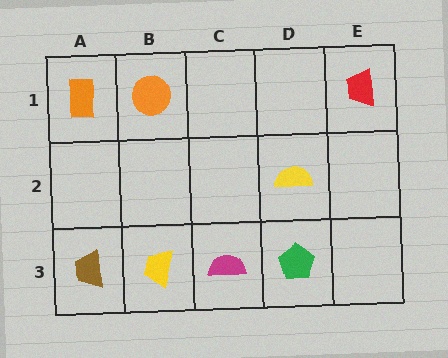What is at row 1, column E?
A red trapezoid.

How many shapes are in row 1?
3 shapes.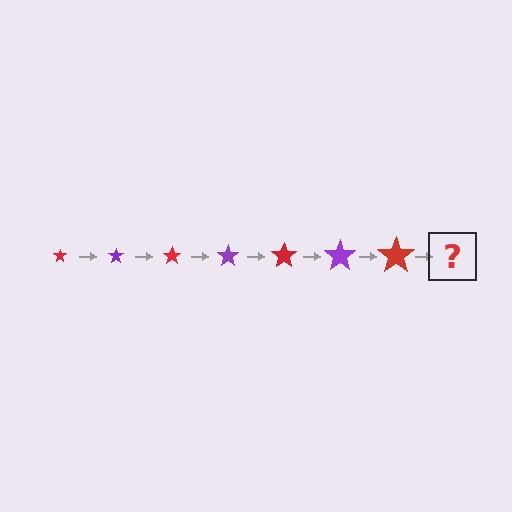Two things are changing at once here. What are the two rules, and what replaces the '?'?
The two rules are that the star grows larger each step and the color cycles through red and purple. The '?' should be a purple star, larger than the previous one.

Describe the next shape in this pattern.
It should be a purple star, larger than the previous one.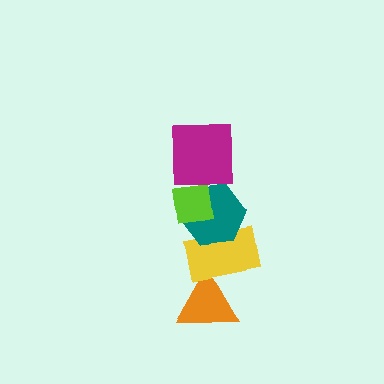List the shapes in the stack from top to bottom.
From top to bottom: the magenta square, the lime square, the teal hexagon, the yellow rectangle, the orange triangle.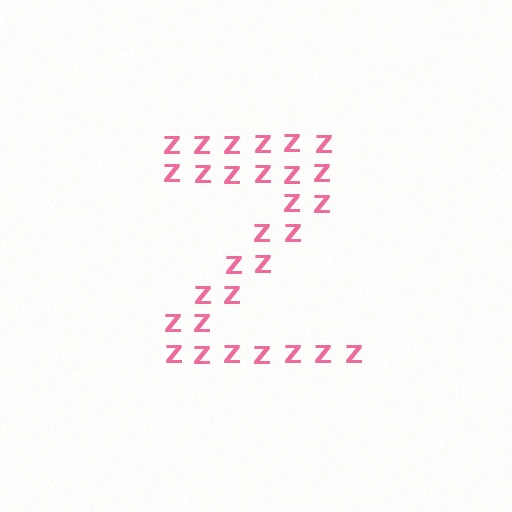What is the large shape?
The large shape is the letter Z.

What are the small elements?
The small elements are letter Z's.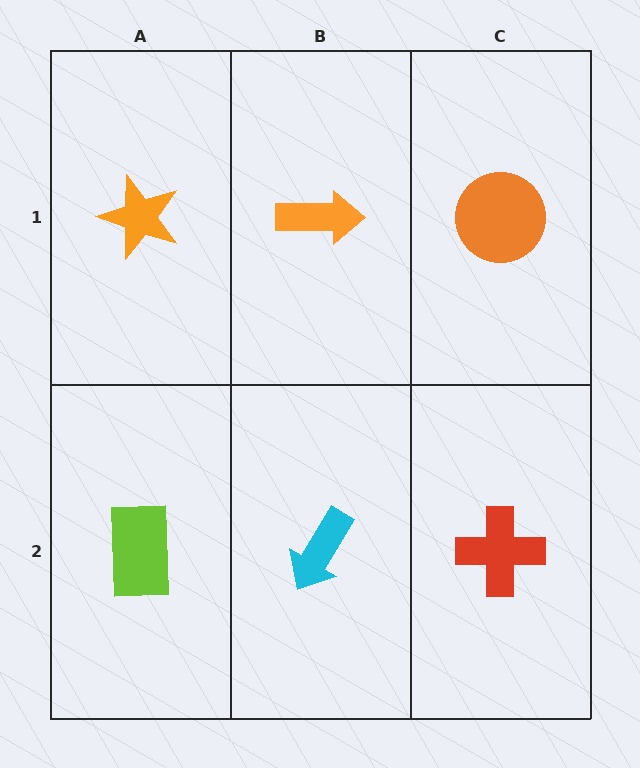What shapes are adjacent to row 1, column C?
A red cross (row 2, column C), an orange arrow (row 1, column B).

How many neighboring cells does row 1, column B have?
3.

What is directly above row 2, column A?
An orange star.